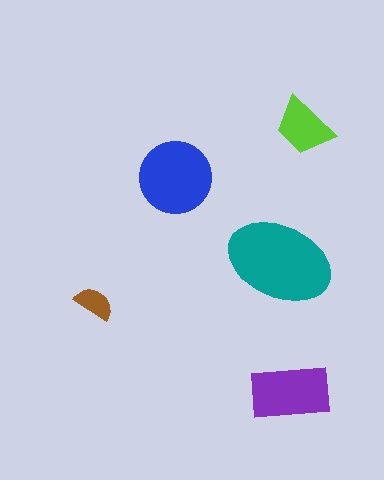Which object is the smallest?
The brown semicircle.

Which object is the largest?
The teal ellipse.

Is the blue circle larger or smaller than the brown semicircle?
Larger.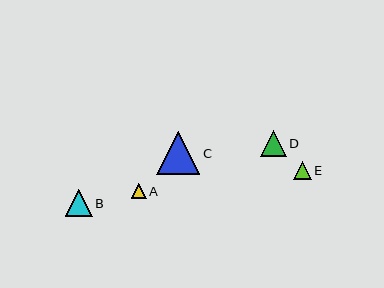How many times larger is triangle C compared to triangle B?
Triangle C is approximately 1.6 times the size of triangle B.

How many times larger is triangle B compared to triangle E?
Triangle B is approximately 1.5 times the size of triangle E.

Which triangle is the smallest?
Triangle A is the smallest with a size of approximately 15 pixels.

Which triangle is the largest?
Triangle C is the largest with a size of approximately 43 pixels.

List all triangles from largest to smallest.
From largest to smallest: C, B, D, E, A.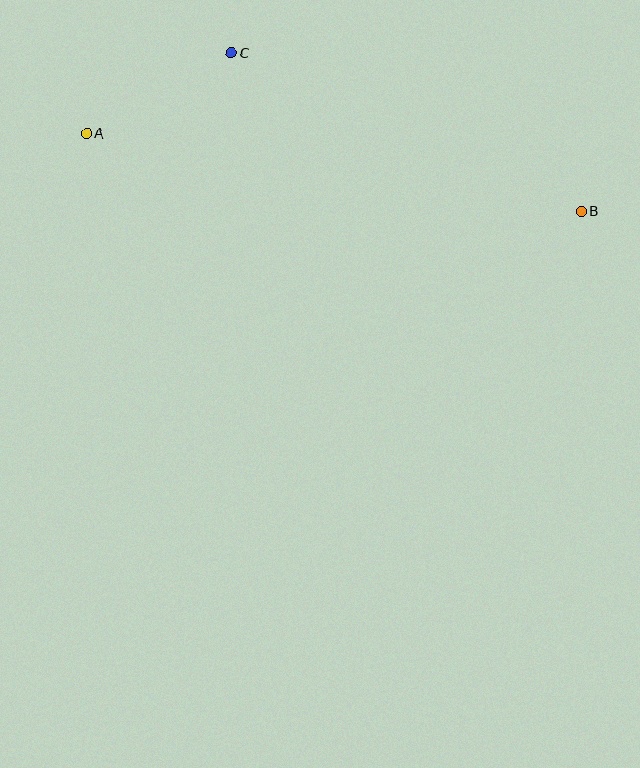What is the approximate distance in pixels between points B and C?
The distance between B and C is approximately 384 pixels.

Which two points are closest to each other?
Points A and C are closest to each other.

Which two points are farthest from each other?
Points A and B are farthest from each other.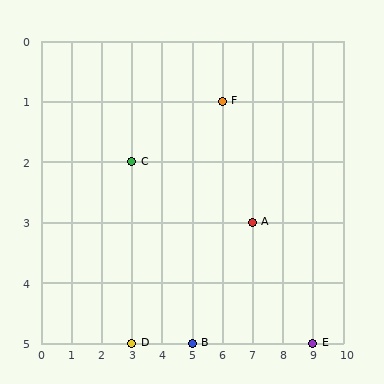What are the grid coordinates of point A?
Point A is at grid coordinates (7, 3).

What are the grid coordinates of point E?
Point E is at grid coordinates (9, 5).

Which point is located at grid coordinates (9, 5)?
Point E is at (9, 5).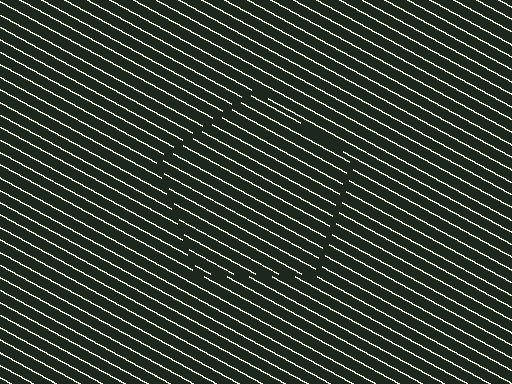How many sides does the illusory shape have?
5 sides — the line-ends trace a pentagon.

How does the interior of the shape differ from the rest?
The interior of the shape contains the same grating, shifted by half a period — the contour is defined by the phase discontinuity where line-ends from the inner and outer gratings abut.